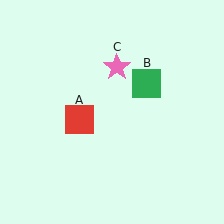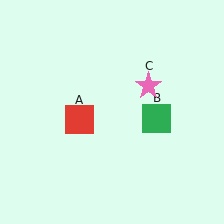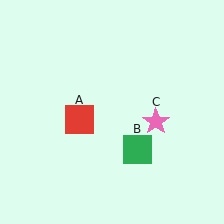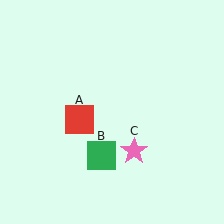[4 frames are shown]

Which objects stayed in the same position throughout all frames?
Red square (object A) remained stationary.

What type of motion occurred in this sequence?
The green square (object B), pink star (object C) rotated clockwise around the center of the scene.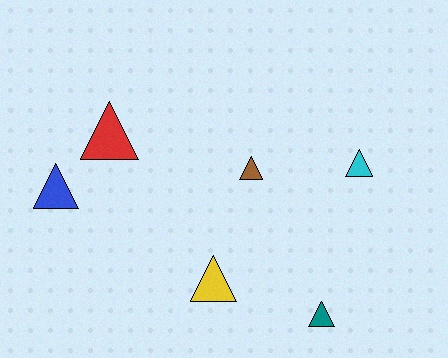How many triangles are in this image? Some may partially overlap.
There are 6 triangles.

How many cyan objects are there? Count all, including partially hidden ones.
There is 1 cyan object.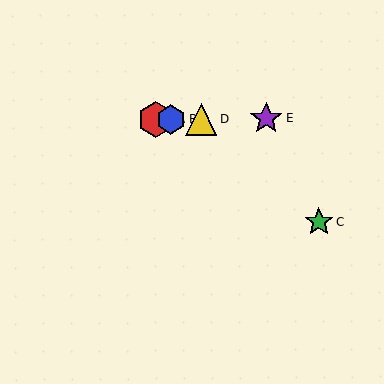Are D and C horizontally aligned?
No, D is at y≈119 and C is at y≈222.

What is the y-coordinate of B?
Object B is at y≈120.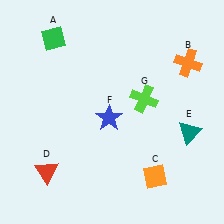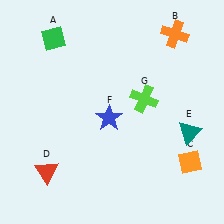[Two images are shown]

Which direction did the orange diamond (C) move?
The orange diamond (C) moved right.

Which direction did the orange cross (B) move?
The orange cross (B) moved up.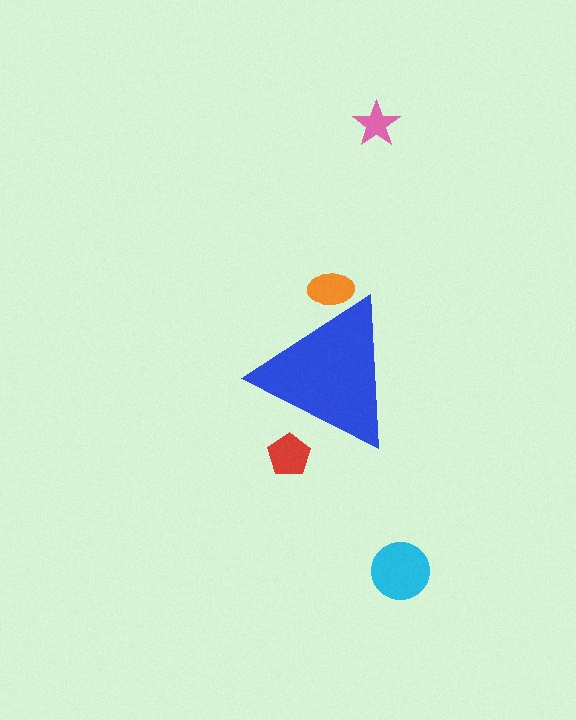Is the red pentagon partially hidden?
Yes, the red pentagon is partially hidden behind the blue triangle.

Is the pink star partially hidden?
No, the pink star is fully visible.